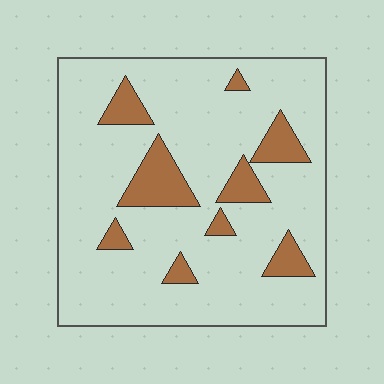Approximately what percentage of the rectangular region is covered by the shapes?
Approximately 15%.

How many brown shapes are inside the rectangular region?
9.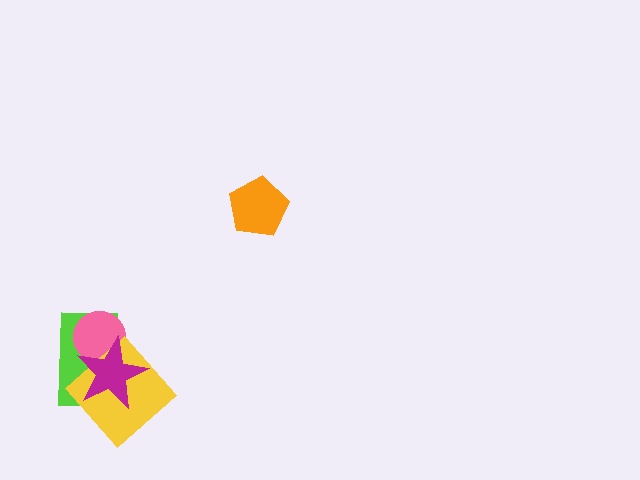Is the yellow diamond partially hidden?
Yes, it is partially covered by another shape.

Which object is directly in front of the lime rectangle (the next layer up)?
The pink circle is directly in front of the lime rectangle.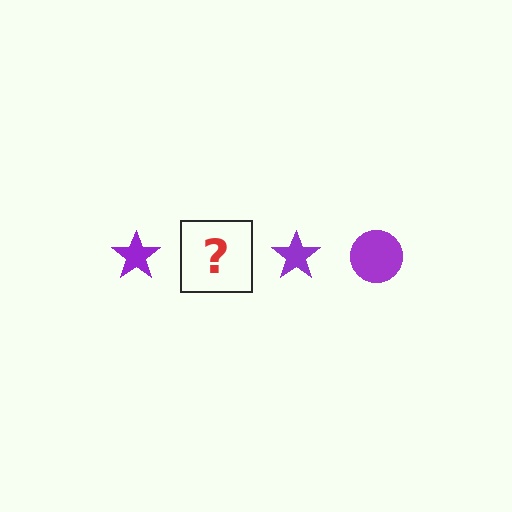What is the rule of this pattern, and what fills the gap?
The rule is that the pattern cycles through star, circle shapes in purple. The gap should be filled with a purple circle.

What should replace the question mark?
The question mark should be replaced with a purple circle.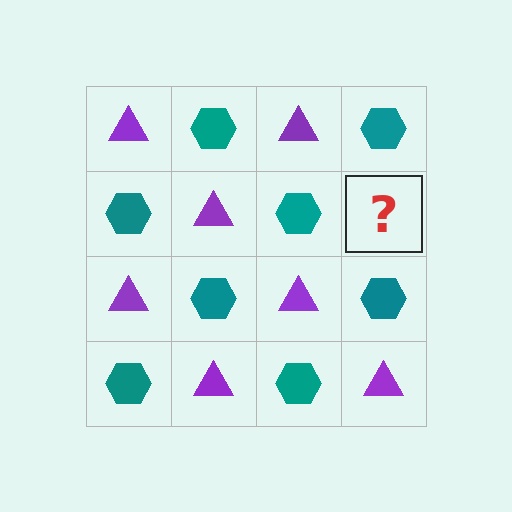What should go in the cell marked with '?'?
The missing cell should contain a purple triangle.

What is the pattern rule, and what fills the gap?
The rule is that it alternates purple triangle and teal hexagon in a checkerboard pattern. The gap should be filled with a purple triangle.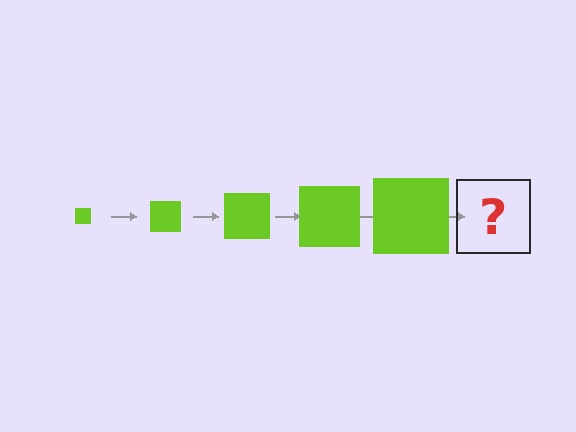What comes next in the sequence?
The next element should be a lime square, larger than the previous one.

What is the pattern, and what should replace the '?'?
The pattern is that the square gets progressively larger each step. The '?' should be a lime square, larger than the previous one.